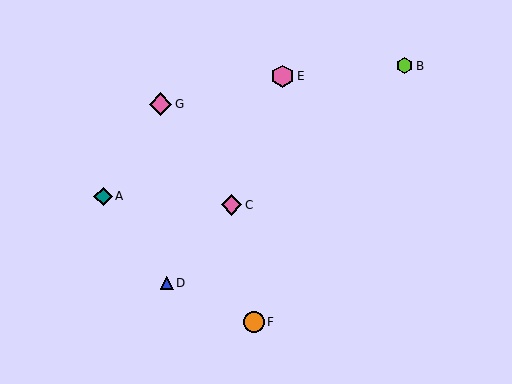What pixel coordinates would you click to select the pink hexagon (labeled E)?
Click at (282, 76) to select the pink hexagon E.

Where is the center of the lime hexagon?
The center of the lime hexagon is at (405, 66).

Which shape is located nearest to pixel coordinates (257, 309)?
The orange circle (labeled F) at (254, 322) is nearest to that location.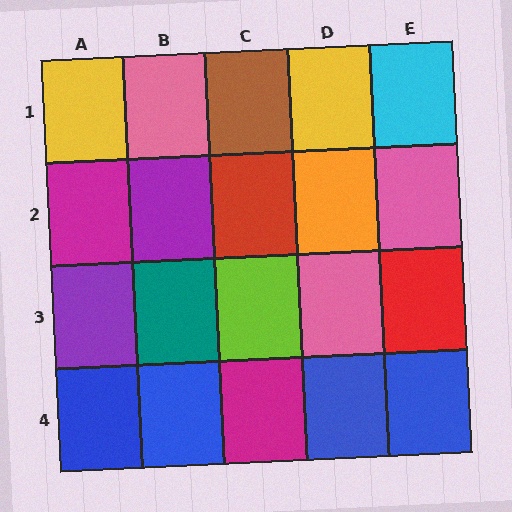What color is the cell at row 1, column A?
Yellow.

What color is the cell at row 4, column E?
Blue.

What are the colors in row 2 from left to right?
Magenta, purple, red, orange, pink.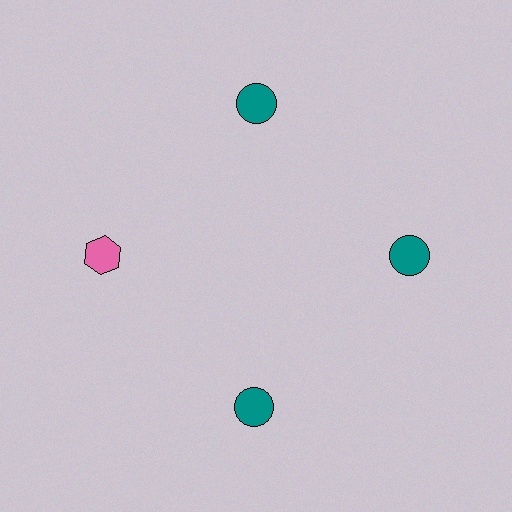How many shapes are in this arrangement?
There are 4 shapes arranged in a ring pattern.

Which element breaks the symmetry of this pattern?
The pink hexagon at roughly the 9 o'clock position breaks the symmetry. All other shapes are teal circles.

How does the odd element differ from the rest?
It differs in both color (pink instead of teal) and shape (hexagon instead of circle).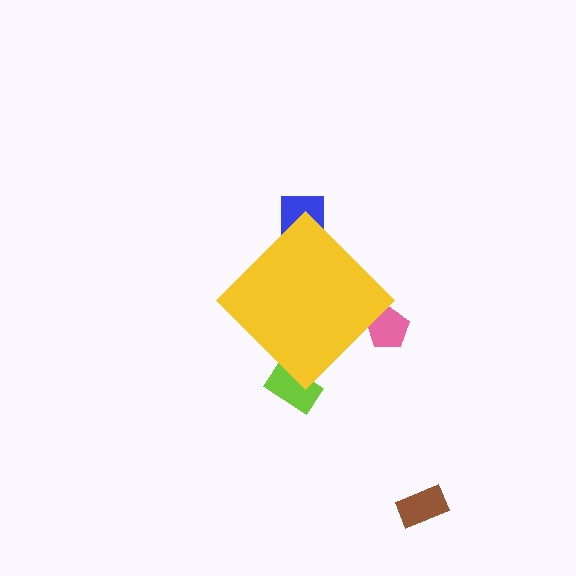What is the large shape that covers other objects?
A yellow diamond.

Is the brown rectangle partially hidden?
No, the brown rectangle is fully visible.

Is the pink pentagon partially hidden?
Yes, the pink pentagon is partially hidden behind the yellow diamond.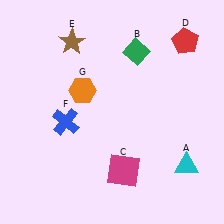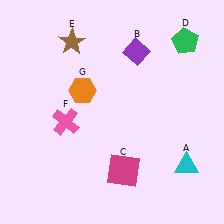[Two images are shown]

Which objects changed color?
B changed from green to purple. D changed from red to green. F changed from blue to pink.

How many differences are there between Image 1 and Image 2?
There are 3 differences between the two images.